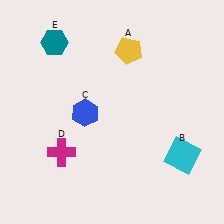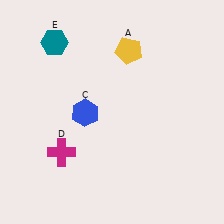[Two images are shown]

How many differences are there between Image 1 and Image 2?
There is 1 difference between the two images.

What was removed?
The cyan square (B) was removed in Image 2.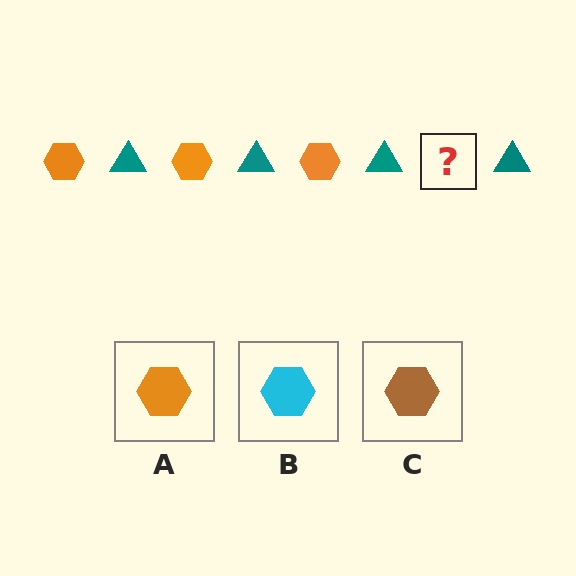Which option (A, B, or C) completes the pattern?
A.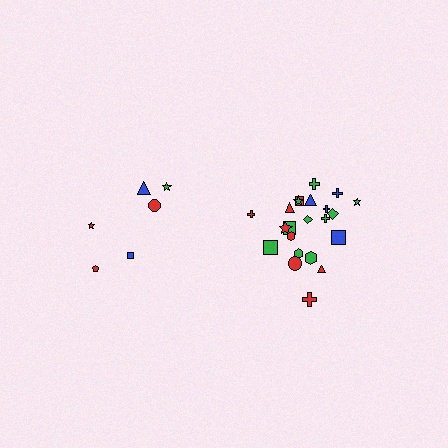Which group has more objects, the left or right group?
The right group.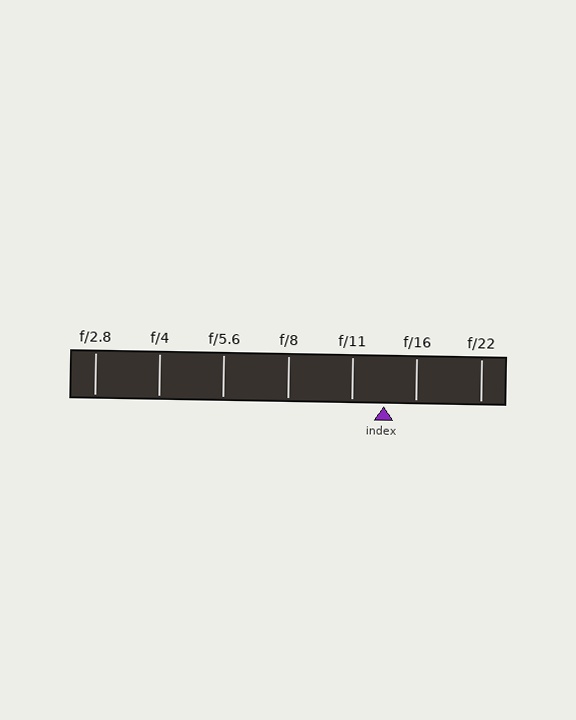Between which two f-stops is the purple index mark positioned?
The index mark is between f/11 and f/16.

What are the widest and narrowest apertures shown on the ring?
The widest aperture shown is f/2.8 and the narrowest is f/22.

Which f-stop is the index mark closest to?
The index mark is closest to f/16.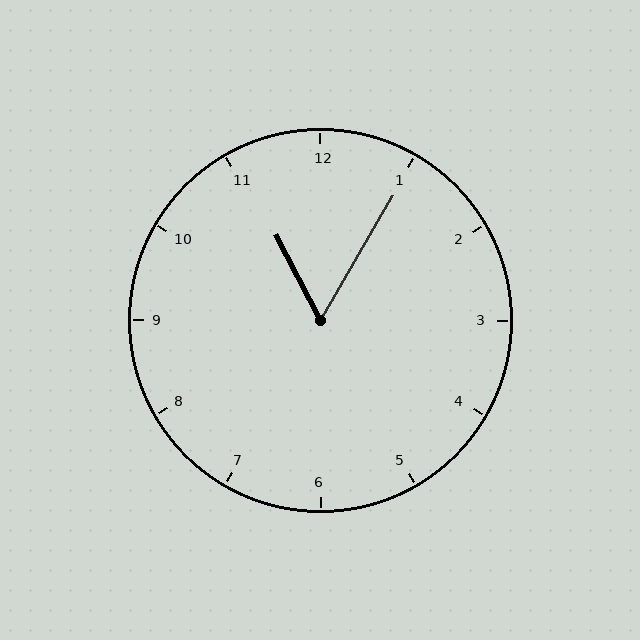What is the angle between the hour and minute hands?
Approximately 58 degrees.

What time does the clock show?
11:05.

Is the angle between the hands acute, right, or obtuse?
It is acute.